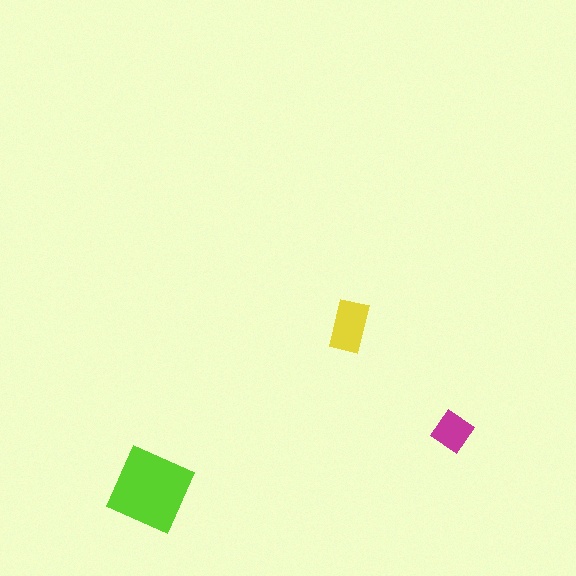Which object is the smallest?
The magenta diamond.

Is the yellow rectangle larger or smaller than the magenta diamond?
Larger.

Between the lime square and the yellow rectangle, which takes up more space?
The lime square.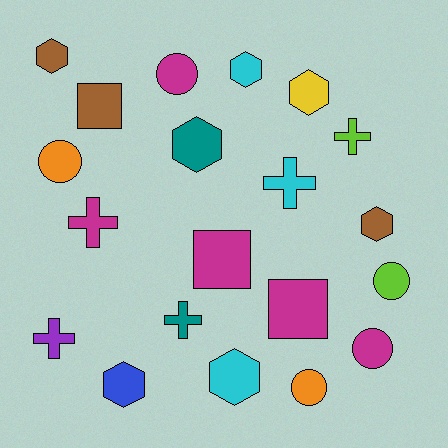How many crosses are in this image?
There are 5 crosses.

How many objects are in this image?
There are 20 objects.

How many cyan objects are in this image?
There are 3 cyan objects.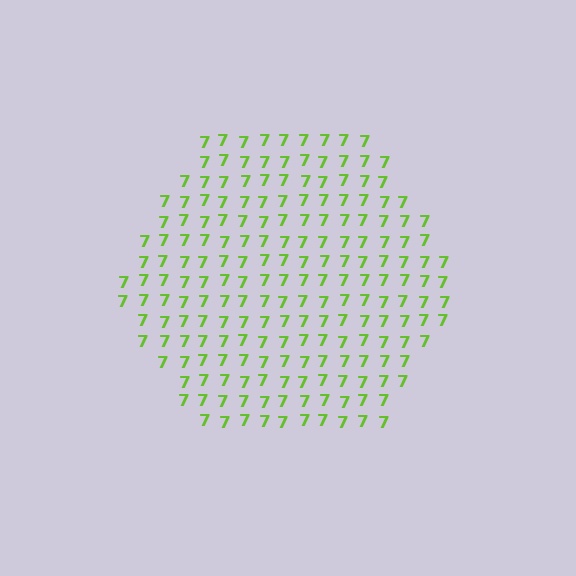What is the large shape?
The large shape is a hexagon.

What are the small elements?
The small elements are digit 7's.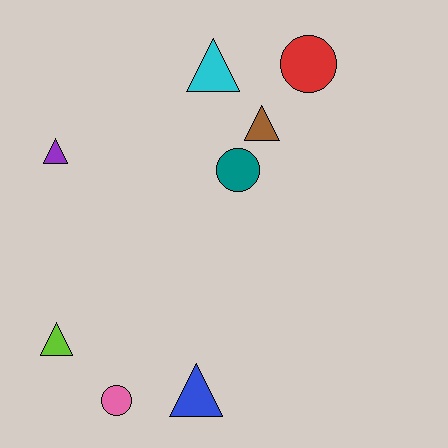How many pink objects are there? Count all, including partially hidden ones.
There is 1 pink object.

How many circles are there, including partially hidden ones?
There are 3 circles.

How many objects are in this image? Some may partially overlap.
There are 8 objects.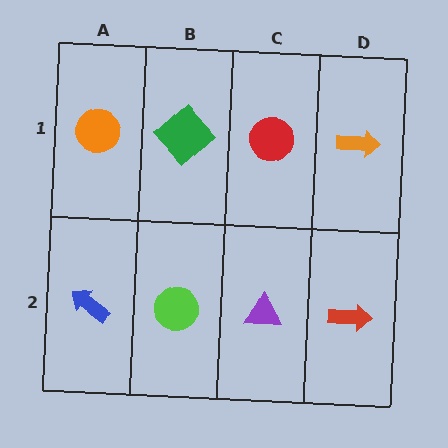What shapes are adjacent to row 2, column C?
A red circle (row 1, column C), a lime circle (row 2, column B), a red arrow (row 2, column D).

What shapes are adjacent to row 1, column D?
A red arrow (row 2, column D), a red circle (row 1, column C).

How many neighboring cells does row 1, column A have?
2.